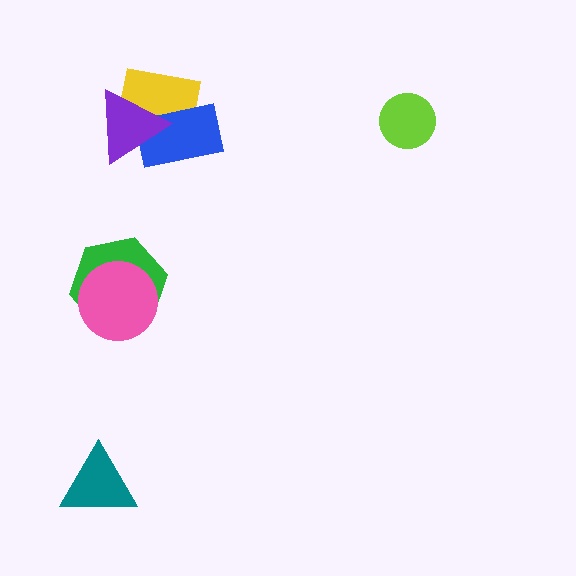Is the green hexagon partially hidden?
Yes, it is partially covered by another shape.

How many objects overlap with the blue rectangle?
2 objects overlap with the blue rectangle.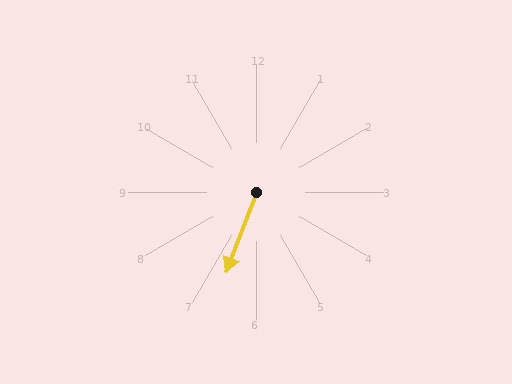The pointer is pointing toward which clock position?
Roughly 7 o'clock.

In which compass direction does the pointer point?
South.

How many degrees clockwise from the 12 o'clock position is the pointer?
Approximately 201 degrees.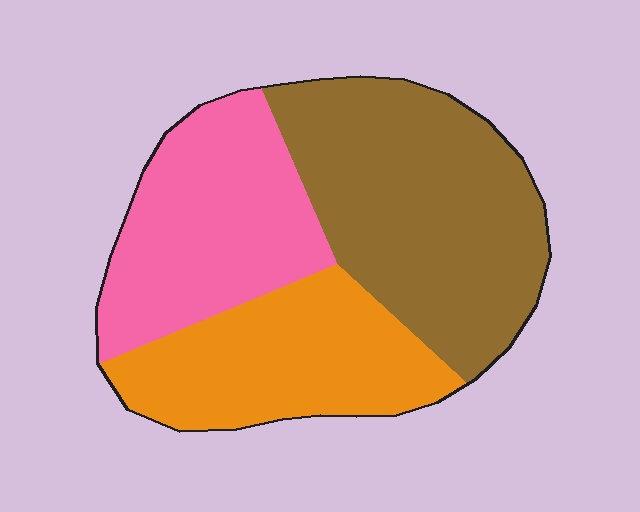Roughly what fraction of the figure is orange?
Orange covers 28% of the figure.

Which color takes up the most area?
Brown, at roughly 40%.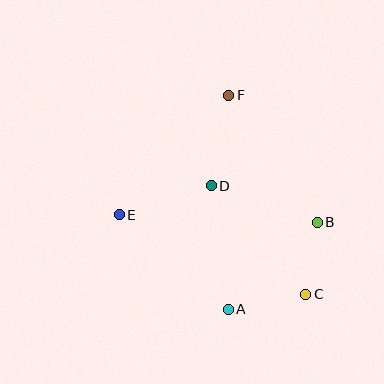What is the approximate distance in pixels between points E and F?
The distance between E and F is approximately 162 pixels.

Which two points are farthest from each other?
Points A and F are farthest from each other.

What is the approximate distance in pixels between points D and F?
The distance between D and F is approximately 92 pixels.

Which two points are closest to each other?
Points B and C are closest to each other.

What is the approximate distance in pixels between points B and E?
The distance between B and E is approximately 198 pixels.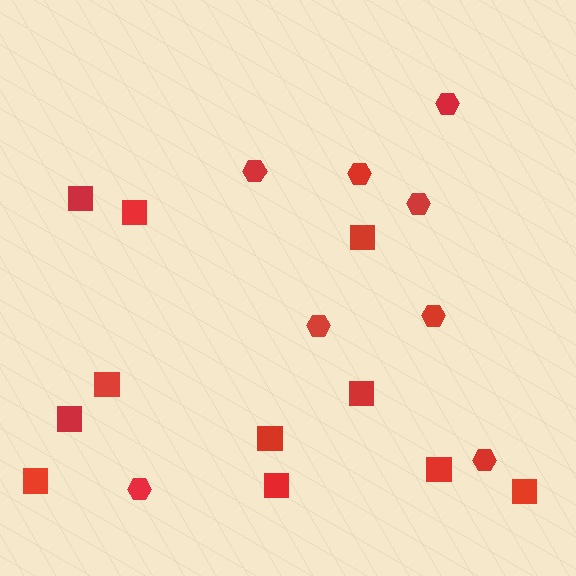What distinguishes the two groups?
There are 2 groups: one group of hexagons (8) and one group of squares (11).